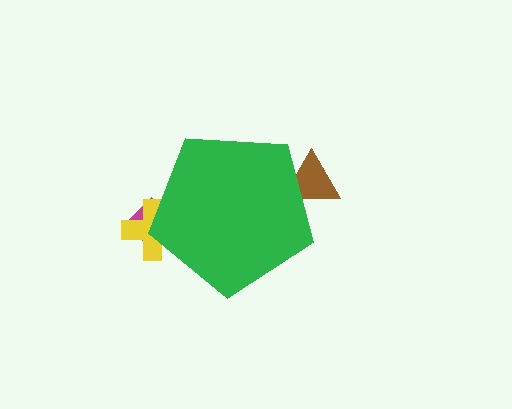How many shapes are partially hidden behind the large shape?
3 shapes are partially hidden.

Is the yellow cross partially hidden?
Yes, the yellow cross is partially hidden behind the green pentagon.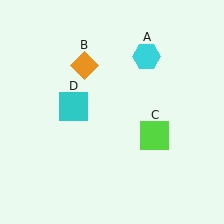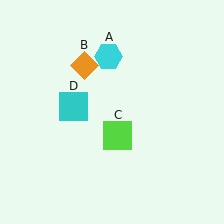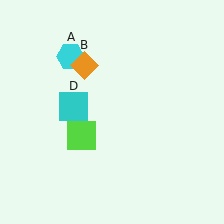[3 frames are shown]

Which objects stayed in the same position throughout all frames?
Orange diamond (object B) and cyan square (object D) remained stationary.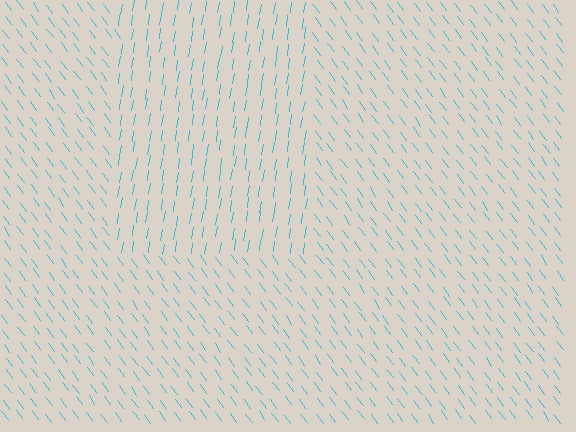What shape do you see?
I see a rectangle.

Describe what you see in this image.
The image is filled with small cyan line segments. A rectangle region in the image has lines oriented differently from the surrounding lines, creating a visible texture boundary.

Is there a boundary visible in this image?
Yes, there is a texture boundary formed by a change in line orientation.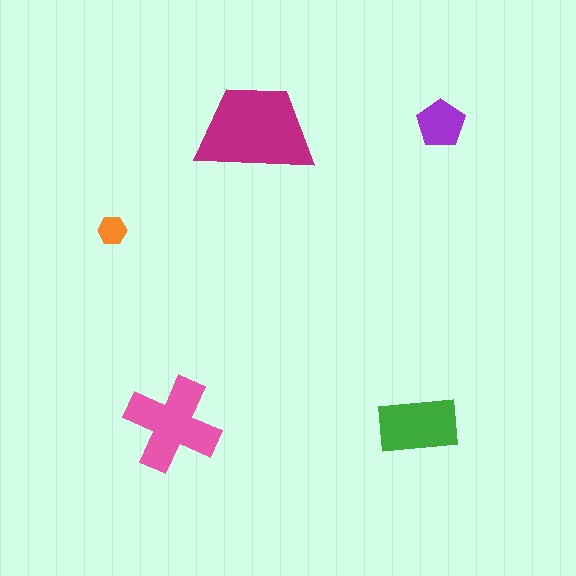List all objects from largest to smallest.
The magenta trapezoid, the pink cross, the green rectangle, the purple pentagon, the orange hexagon.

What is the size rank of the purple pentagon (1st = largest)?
4th.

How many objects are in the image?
There are 5 objects in the image.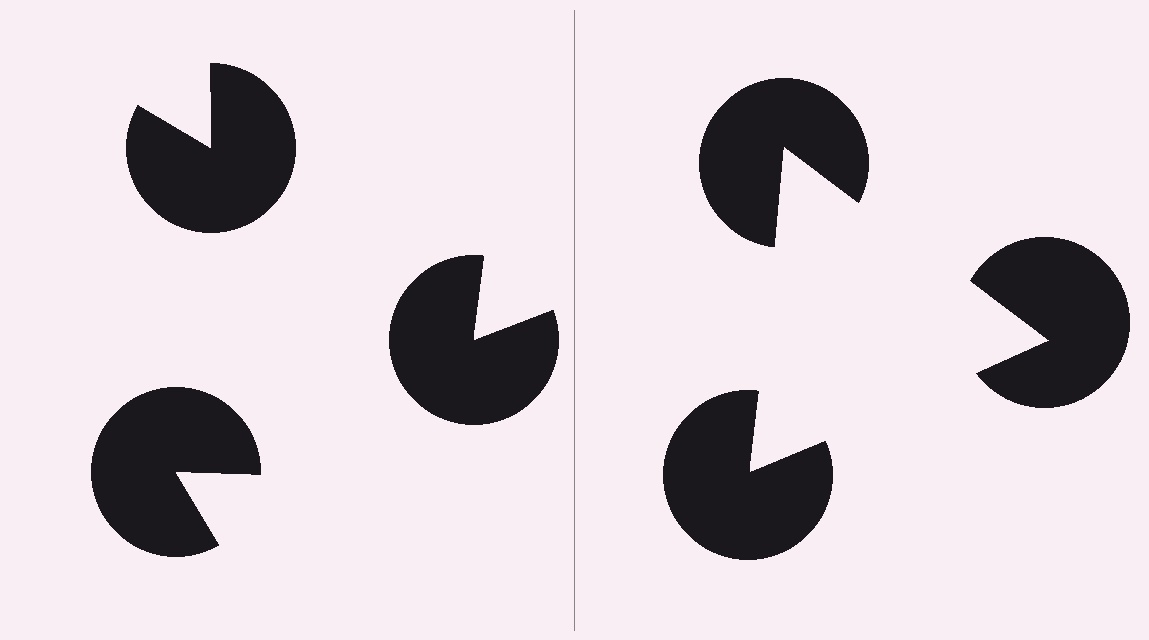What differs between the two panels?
The pac-man discs are positioned identically on both sides; only the wedge orientations differ. On the right they align to a triangle; on the left they are misaligned.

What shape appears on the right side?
An illusory triangle.